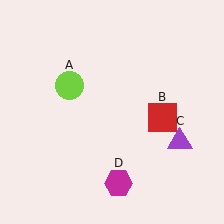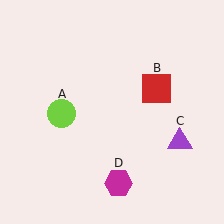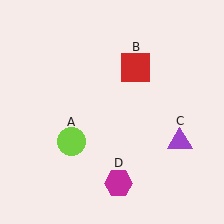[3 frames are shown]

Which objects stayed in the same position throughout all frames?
Purple triangle (object C) and magenta hexagon (object D) remained stationary.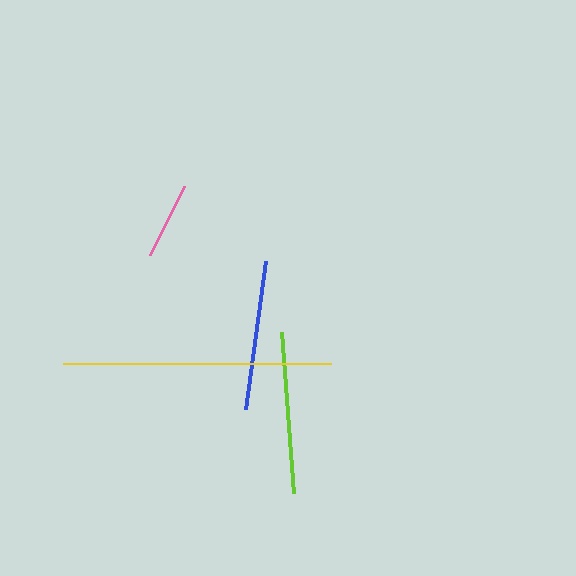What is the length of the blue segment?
The blue segment is approximately 149 pixels long.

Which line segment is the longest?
The yellow line is the longest at approximately 268 pixels.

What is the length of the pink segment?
The pink segment is approximately 77 pixels long.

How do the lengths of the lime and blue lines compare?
The lime and blue lines are approximately the same length.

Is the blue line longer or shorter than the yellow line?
The yellow line is longer than the blue line.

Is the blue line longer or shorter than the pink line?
The blue line is longer than the pink line.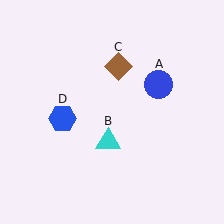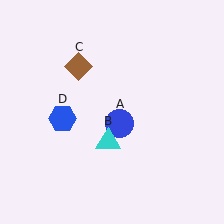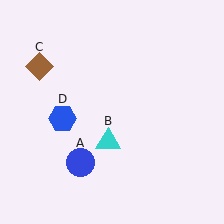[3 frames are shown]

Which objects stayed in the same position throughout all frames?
Cyan triangle (object B) and blue hexagon (object D) remained stationary.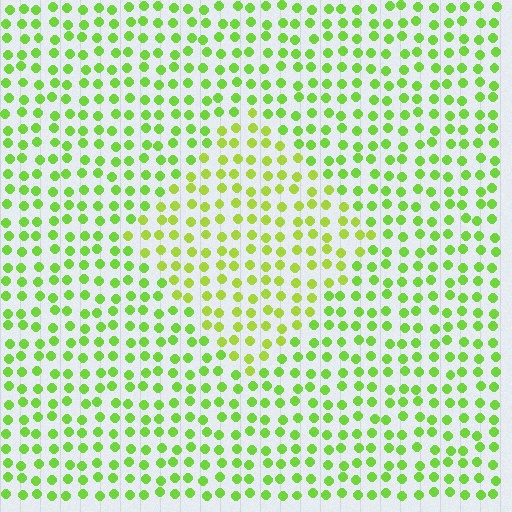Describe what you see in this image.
The image is filled with small lime elements in a uniform arrangement. A diamond-shaped region is visible where the elements are tinted to a slightly different hue, forming a subtle color boundary.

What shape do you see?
I see a diamond.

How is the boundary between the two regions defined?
The boundary is defined purely by a slight shift in hue (about 21 degrees). Spacing, size, and orientation are identical on both sides.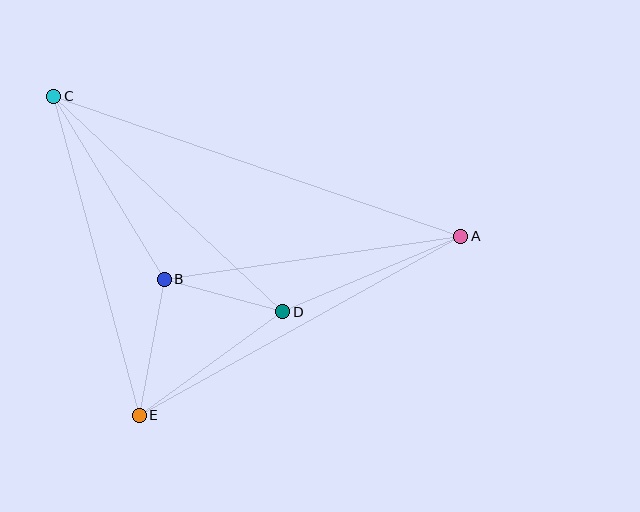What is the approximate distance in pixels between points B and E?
The distance between B and E is approximately 139 pixels.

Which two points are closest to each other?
Points B and D are closest to each other.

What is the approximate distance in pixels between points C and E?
The distance between C and E is approximately 331 pixels.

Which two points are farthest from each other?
Points A and C are farthest from each other.